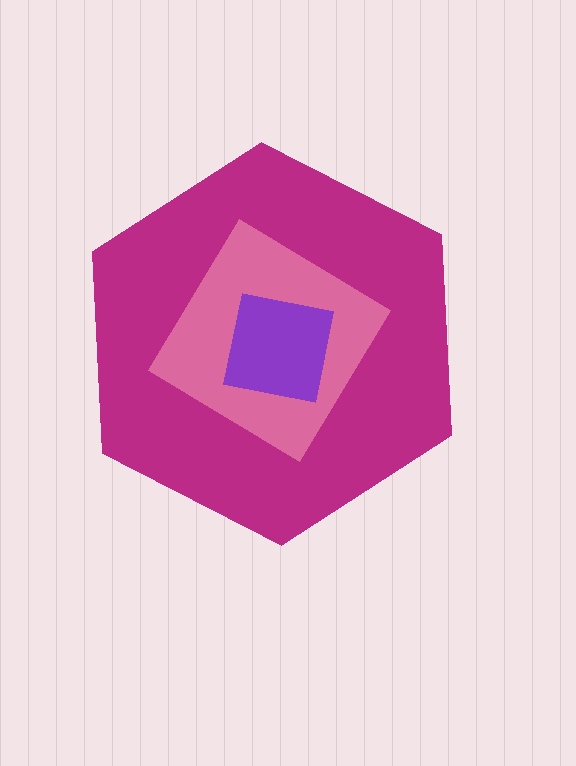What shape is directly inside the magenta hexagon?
The pink diamond.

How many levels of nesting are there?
3.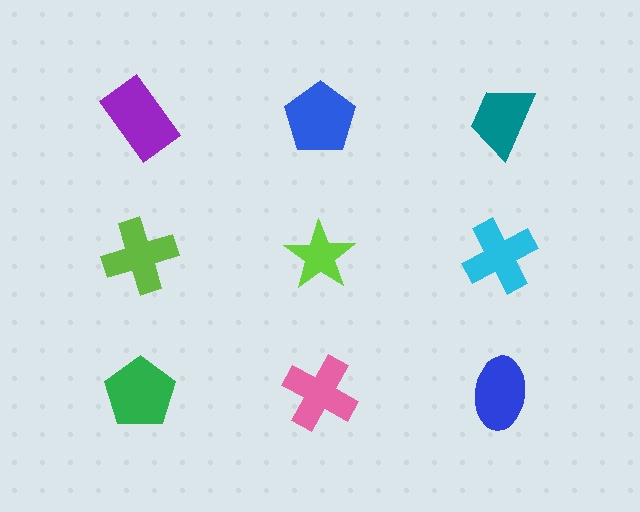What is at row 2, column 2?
A lime star.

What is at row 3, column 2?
A pink cross.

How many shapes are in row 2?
3 shapes.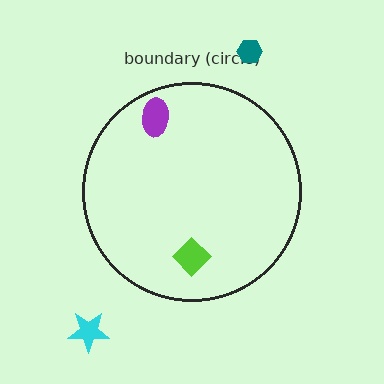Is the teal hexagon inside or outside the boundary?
Outside.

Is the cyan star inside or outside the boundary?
Outside.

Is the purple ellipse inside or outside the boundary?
Inside.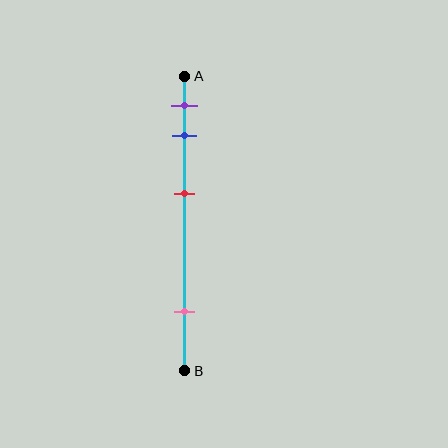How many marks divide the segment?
There are 4 marks dividing the segment.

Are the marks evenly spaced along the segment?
No, the marks are not evenly spaced.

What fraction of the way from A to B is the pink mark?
The pink mark is approximately 80% (0.8) of the way from A to B.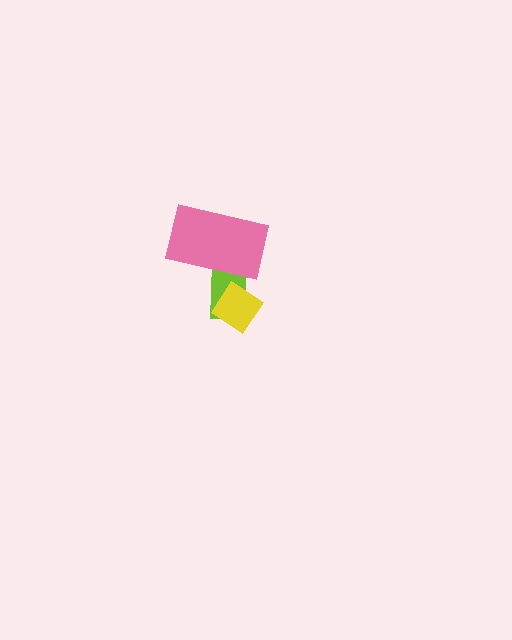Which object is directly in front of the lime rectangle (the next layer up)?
The yellow diamond is directly in front of the lime rectangle.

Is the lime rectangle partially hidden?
Yes, it is partially covered by another shape.